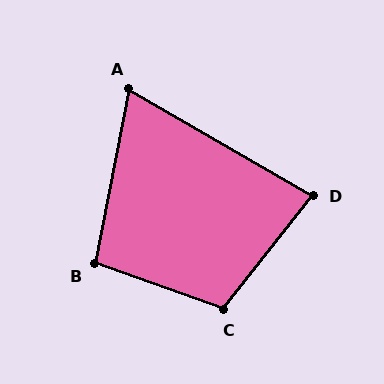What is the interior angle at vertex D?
Approximately 82 degrees (acute).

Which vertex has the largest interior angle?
C, at approximately 109 degrees.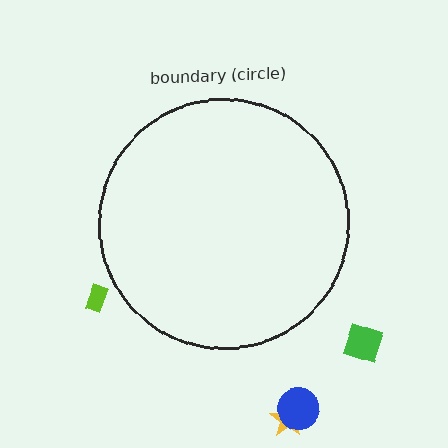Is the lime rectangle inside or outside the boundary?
Outside.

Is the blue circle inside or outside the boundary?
Outside.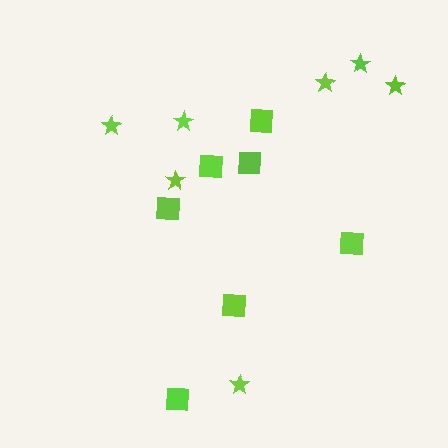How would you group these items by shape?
There are 2 groups: one group of squares (7) and one group of stars (7).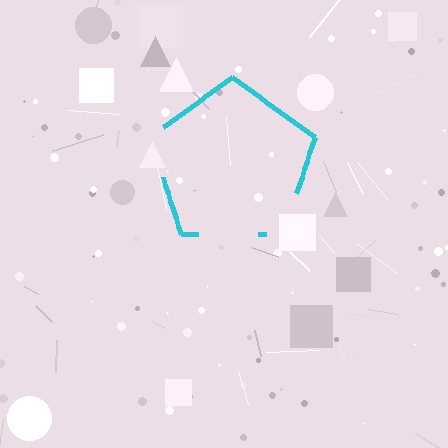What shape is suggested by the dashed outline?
The dashed outline suggests a pentagon.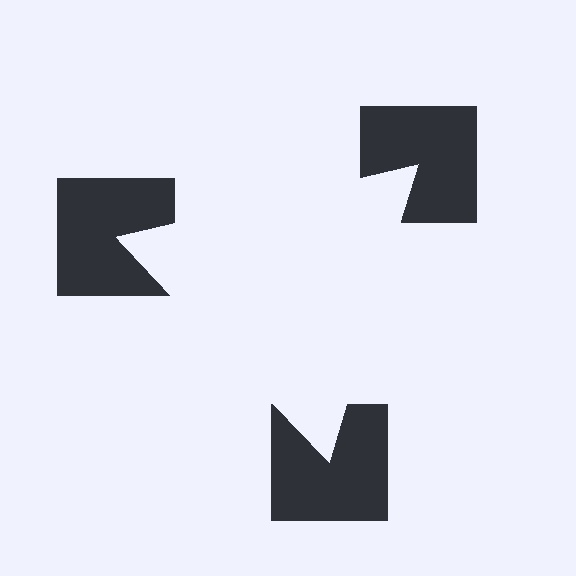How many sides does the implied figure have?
3 sides.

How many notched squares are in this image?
There are 3 — one at each vertex of the illusory triangle.